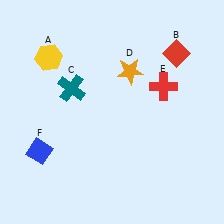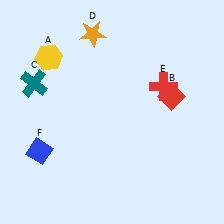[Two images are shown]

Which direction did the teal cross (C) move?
The teal cross (C) moved left.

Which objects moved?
The objects that moved are: the red diamond (B), the teal cross (C), the orange star (D).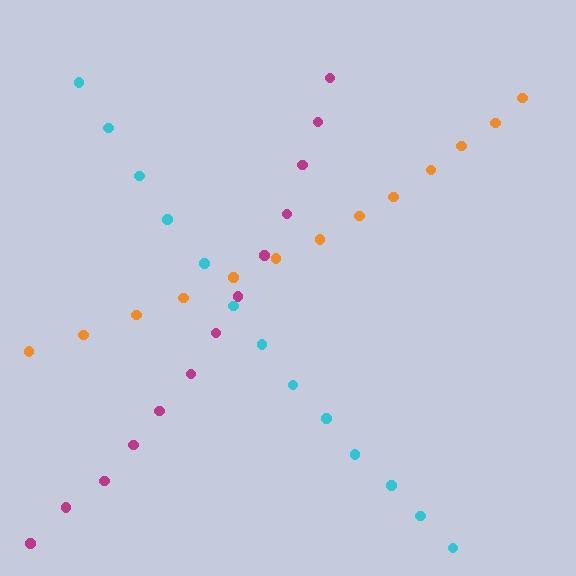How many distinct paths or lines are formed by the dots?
There are 3 distinct paths.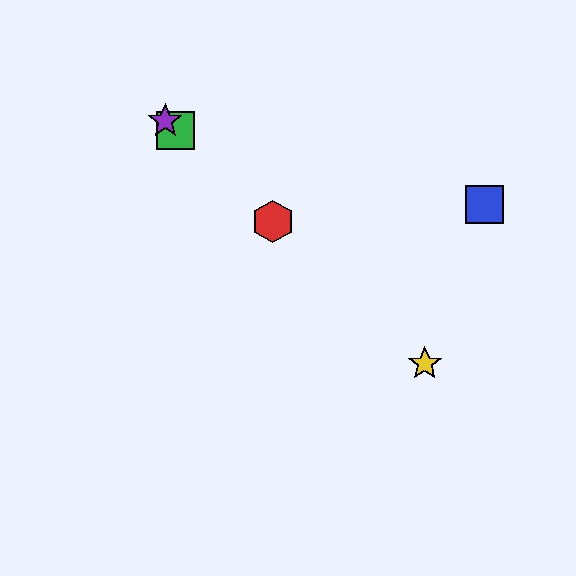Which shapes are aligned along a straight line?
The red hexagon, the green square, the yellow star, the purple star are aligned along a straight line.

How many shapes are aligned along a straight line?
4 shapes (the red hexagon, the green square, the yellow star, the purple star) are aligned along a straight line.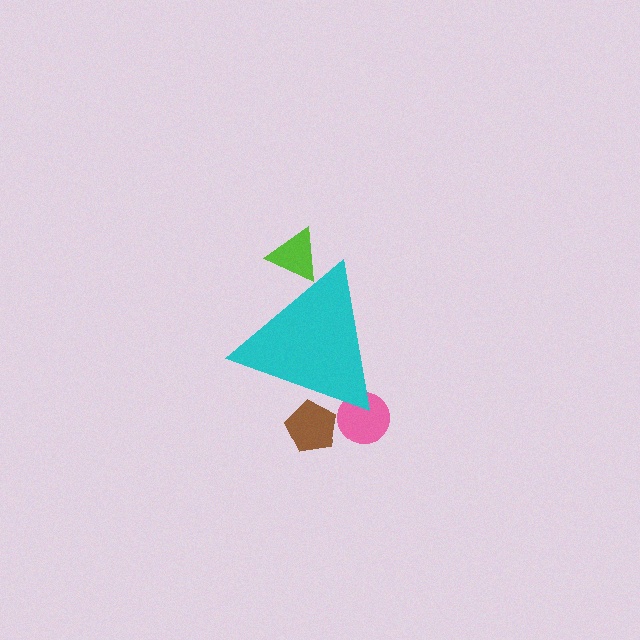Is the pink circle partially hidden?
Yes, the pink circle is partially hidden behind the cyan triangle.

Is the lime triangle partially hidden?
Yes, the lime triangle is partially hidden behind the cyan triangle.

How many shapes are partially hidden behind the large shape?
3 shapes are partially hidden.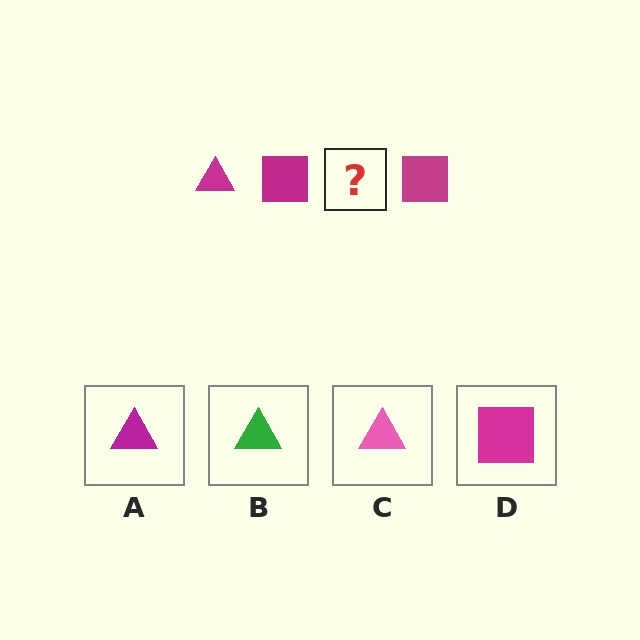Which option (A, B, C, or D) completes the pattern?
A.